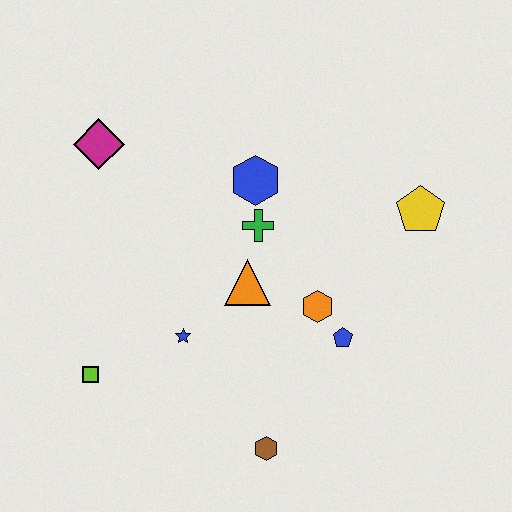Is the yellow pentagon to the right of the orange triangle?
Yes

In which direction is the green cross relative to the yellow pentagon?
The green cross is to the left of the yellow pentagon.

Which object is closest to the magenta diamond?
The blue hexagon is closest to the magenta diamond.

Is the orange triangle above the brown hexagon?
Yes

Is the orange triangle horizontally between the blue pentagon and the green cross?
No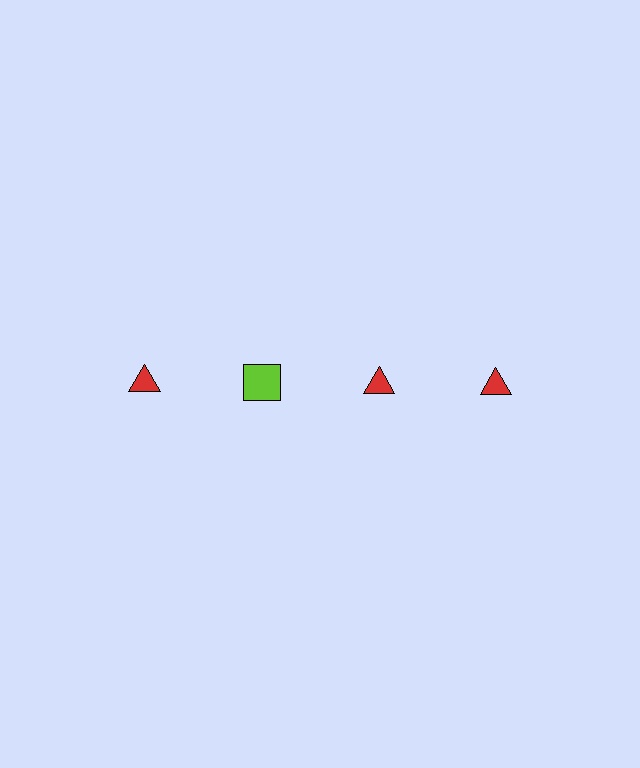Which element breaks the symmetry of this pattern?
The lime square in the top row, second from left column breaks the symmetry. All other shapes are red triangles.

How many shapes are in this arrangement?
There are 4 shapes arranged in a grid pattern.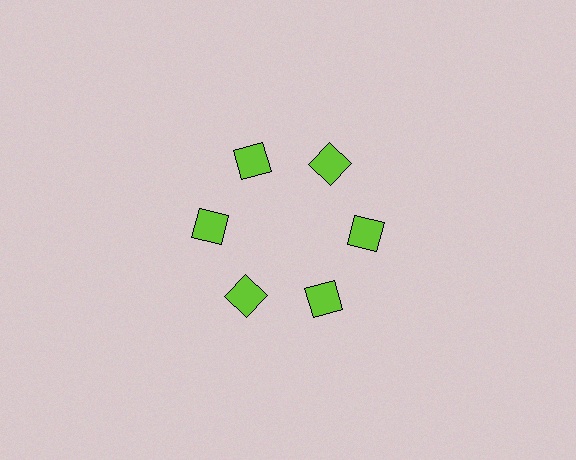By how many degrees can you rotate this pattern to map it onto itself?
The pattern maps onto itself every 60 degrees of rotation.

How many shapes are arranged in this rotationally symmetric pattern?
There are 6 shapes, arranged in 6 groups of 1.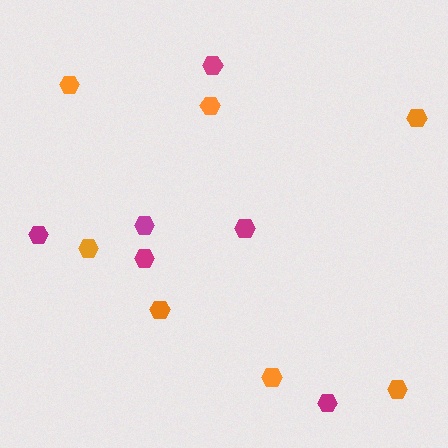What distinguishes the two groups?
There are 2 groups: one group of orange hexagons (7) and one group of magenta hexagons (6).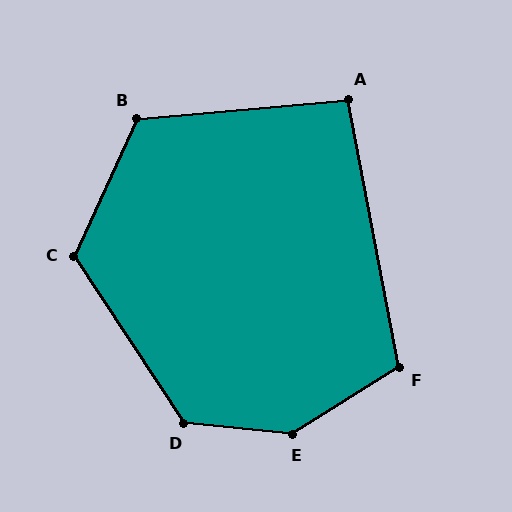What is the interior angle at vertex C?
Approximately 122 degrees (obtuse).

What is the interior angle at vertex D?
Approximately 129 degrees (obtuse).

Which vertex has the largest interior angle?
E, at approximately 142 degrees.